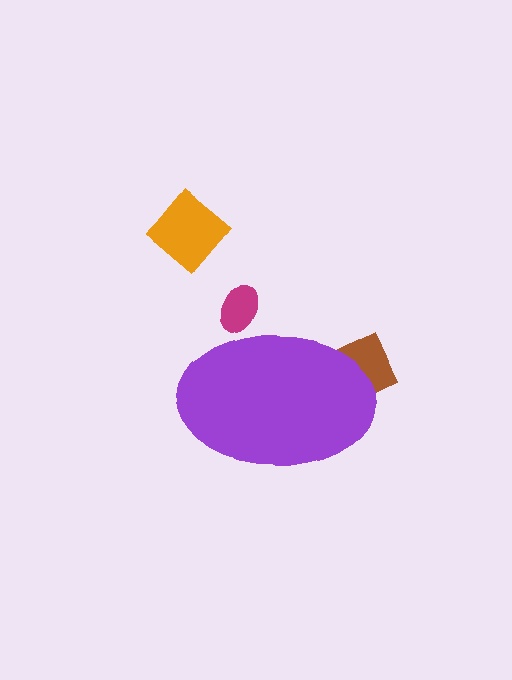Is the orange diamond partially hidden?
No, the orange diamond is fully visible.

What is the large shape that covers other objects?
A purple ellipse.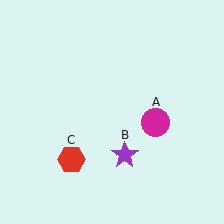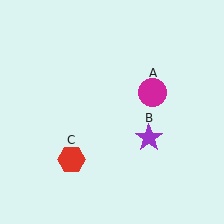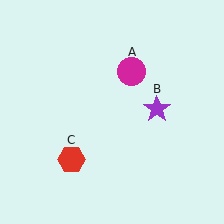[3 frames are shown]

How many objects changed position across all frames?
2 objects changed position: magenta circle (object A), purple star (object B).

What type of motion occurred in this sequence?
The magenta circle (object A), purple star (object B) rotated counterclockwise around the center of the scene.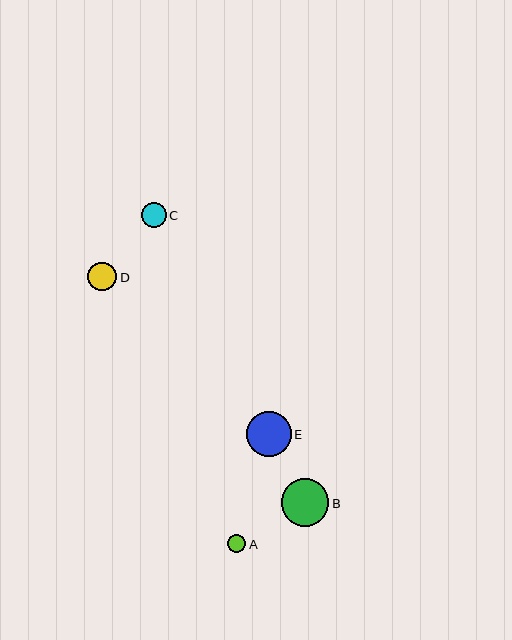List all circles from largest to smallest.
From largest to smallest: B, E, D, C, A.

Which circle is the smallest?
Circle A is the smallest with a size of approximately 18 pixels.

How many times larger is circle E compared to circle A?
Circle E is approximately 2.5 times the size of circle A.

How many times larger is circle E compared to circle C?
Circle E is approximately 1.8 times the size of circle C.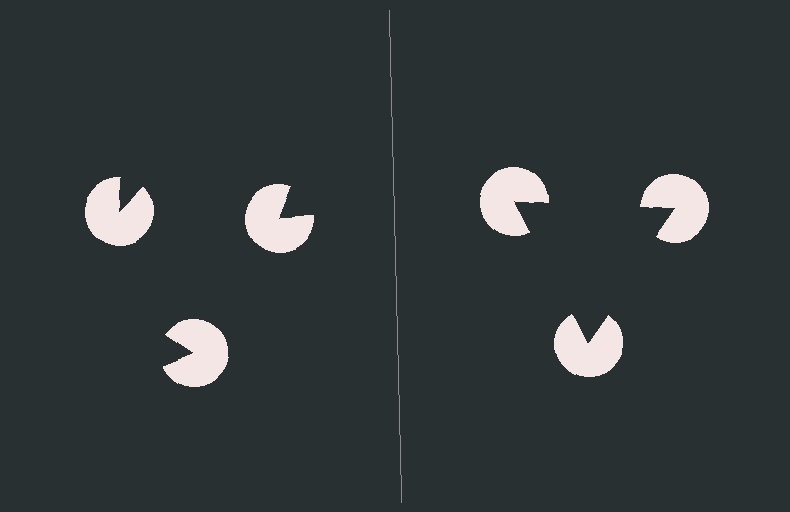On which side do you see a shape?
An illusory triangle appears on the right side. On the left side the wedge cuts are rotated, so no coherent shape forms.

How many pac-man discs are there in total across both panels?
6 — 3 on each side.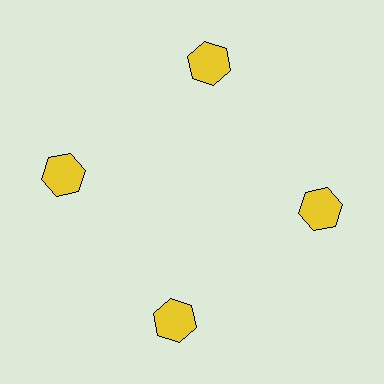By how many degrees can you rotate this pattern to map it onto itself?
The pattern maps onto itself every 90 degrees of rotation.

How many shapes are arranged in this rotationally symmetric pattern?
There are 4 shapes, arranged in 4 groups of 1.